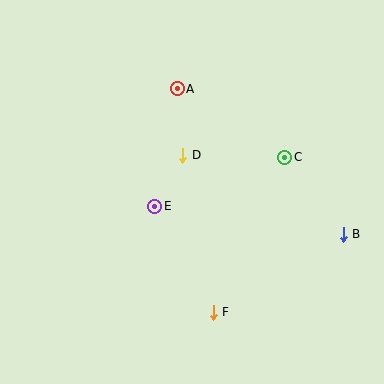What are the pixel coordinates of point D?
Point D is at (183, 155).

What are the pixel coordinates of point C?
Point C is at (285, 157).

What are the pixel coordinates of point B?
Point B is at (343, 234).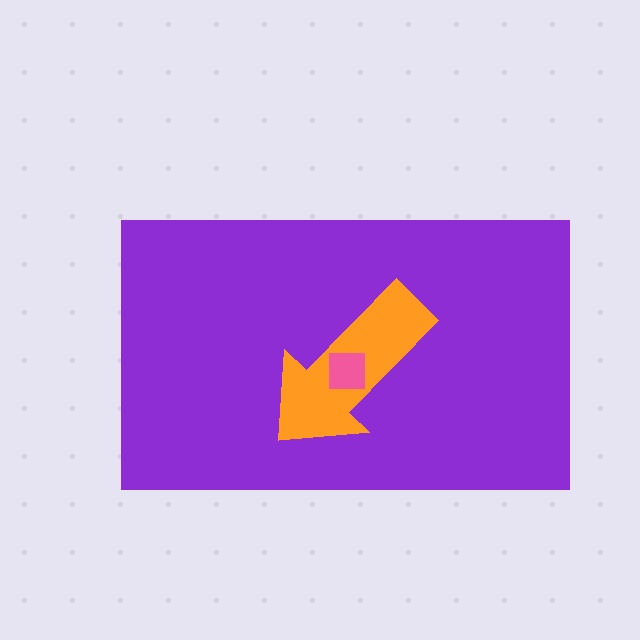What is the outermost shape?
The purple rectangle.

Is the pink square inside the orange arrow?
Yes.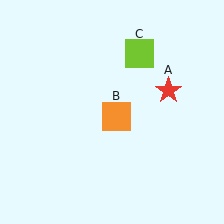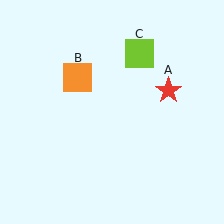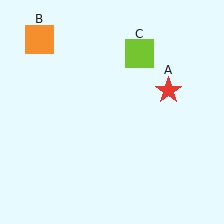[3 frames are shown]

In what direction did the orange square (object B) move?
The orange square (object B) moved up and to the left.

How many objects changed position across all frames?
1 object changed position: orange square (object B).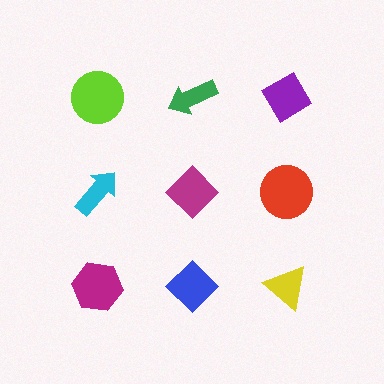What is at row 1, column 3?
A purple diamond.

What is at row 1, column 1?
A lime circle.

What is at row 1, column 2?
A green arrow.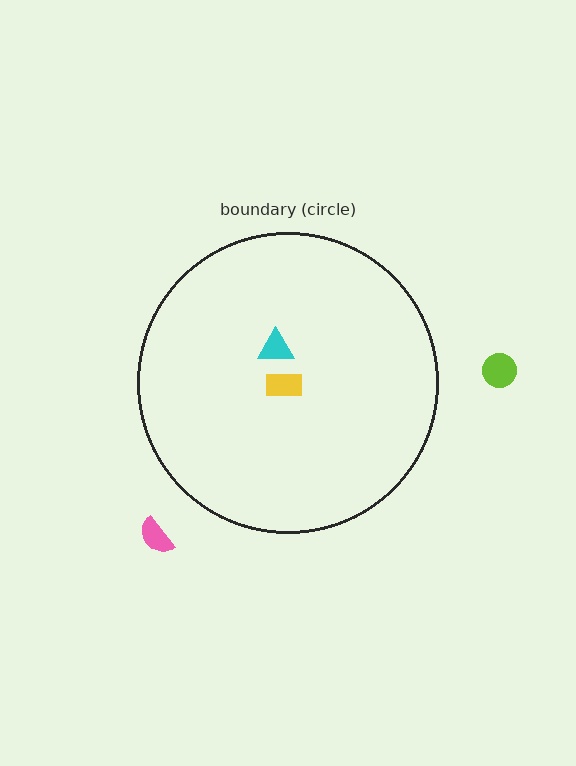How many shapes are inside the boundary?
2 inside, 2 outside.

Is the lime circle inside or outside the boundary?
Outside.